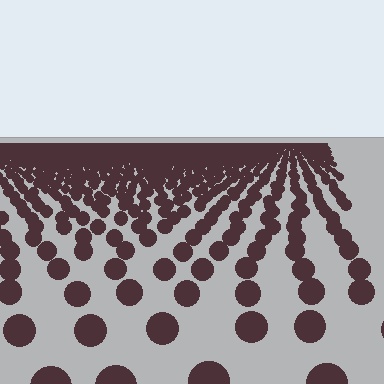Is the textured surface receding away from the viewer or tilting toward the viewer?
The surface is receding away from the viewer. Texture elements get smaller and denser toward the top.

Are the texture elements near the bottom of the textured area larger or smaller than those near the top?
Larger. Near the bottom, elements are closer to the viewer and appear at a bigger on-screen size.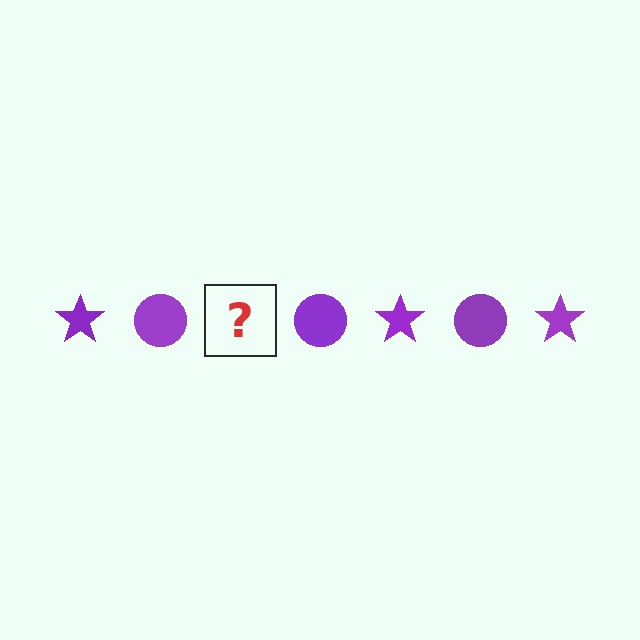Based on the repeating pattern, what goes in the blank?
The blank should be a purple star.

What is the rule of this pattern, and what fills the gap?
The rule is that the pattern cycles through star, circle shapes in purple. The gap should be filled with a purple star.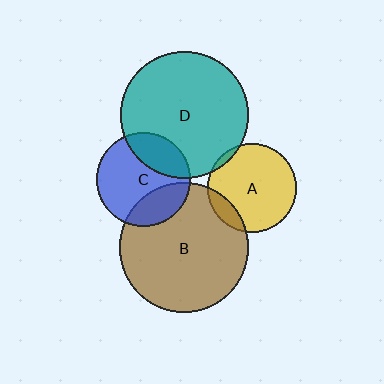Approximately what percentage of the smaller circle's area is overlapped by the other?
Approximately 25%.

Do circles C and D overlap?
Yes.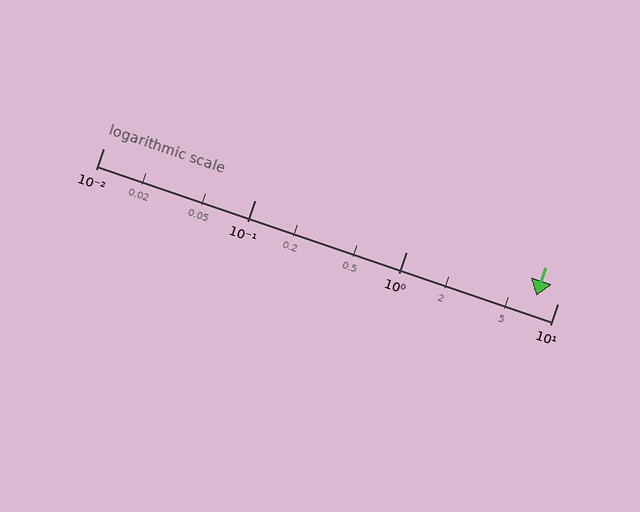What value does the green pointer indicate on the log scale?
The pointer indicates approximately 7.2.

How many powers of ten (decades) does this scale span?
The scale spans 3 decades, from 0.01 to 10.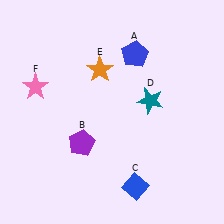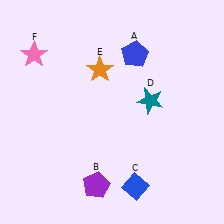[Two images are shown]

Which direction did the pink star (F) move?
The pink star (F) moved up.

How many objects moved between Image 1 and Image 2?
2 objects moved between the two images.